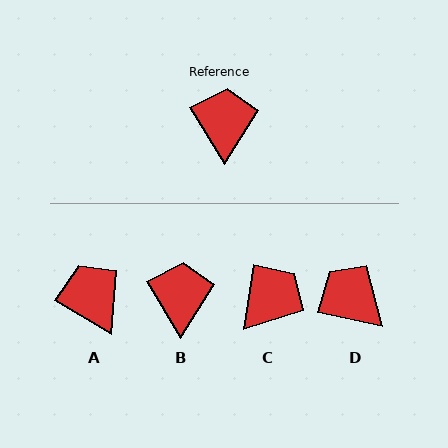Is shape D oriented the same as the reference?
No, it is off by about 47 degrees.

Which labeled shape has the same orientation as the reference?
B.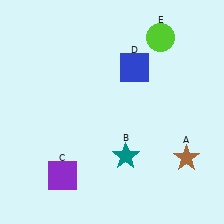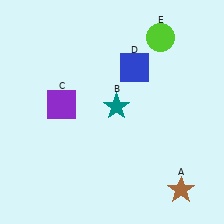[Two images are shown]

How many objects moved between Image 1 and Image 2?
3 objects moved between the two images.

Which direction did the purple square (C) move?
The purple square (C) moved up.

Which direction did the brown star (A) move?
The brown star (A) moved down.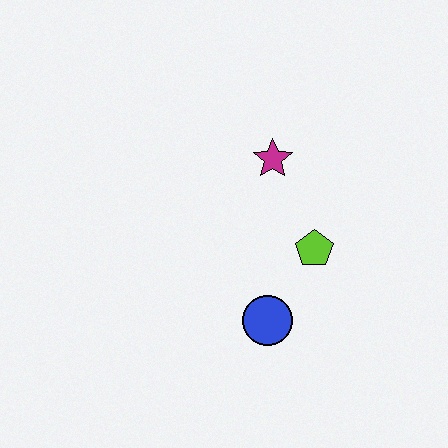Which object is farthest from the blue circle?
The magenta star is farthest from the blue circle.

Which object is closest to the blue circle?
The lime pentagon is closest to the blue circle.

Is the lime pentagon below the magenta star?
Yes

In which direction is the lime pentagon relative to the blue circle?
The lime pentagon is above the blue circle.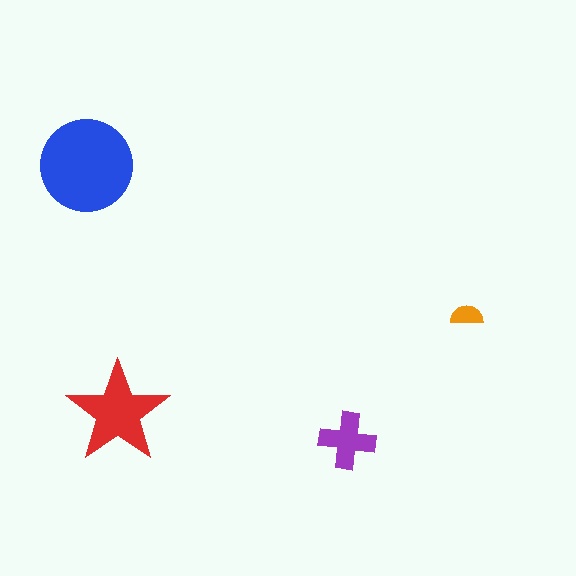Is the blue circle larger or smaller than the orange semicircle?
Larger.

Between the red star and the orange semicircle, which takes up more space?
The red star.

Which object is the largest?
The blue circle.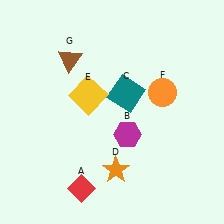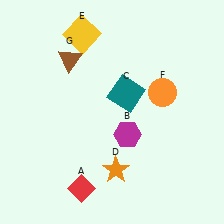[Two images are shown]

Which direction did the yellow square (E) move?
The yellow square (E) moved up.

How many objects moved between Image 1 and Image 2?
1 object moved between the two images.